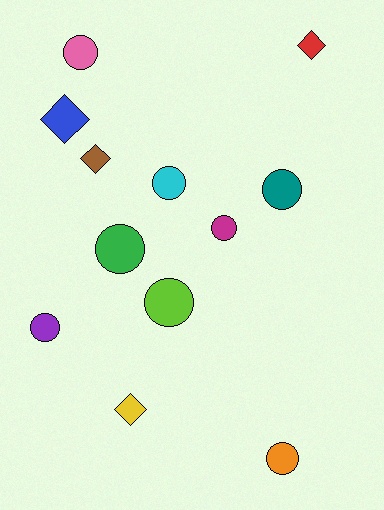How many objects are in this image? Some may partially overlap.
There are 12 objects.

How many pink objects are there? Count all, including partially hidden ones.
There is 1 pink object.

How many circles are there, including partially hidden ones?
There are 8 circles.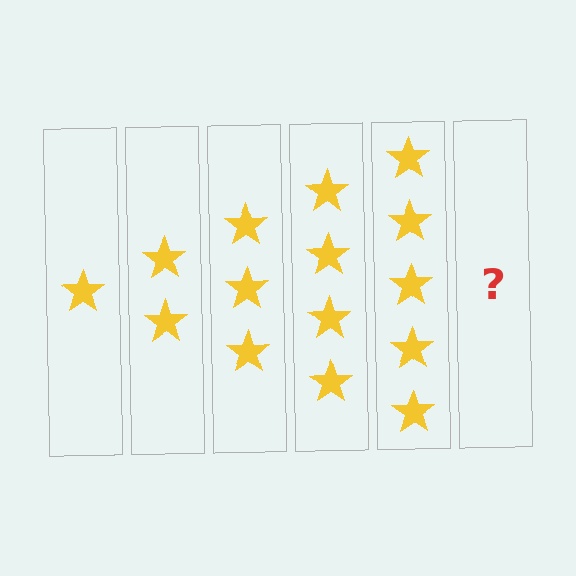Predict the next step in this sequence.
The next step is 6 stars.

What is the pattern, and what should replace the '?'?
The pattern is that each step adds one more star. The '?' should be 6 stars.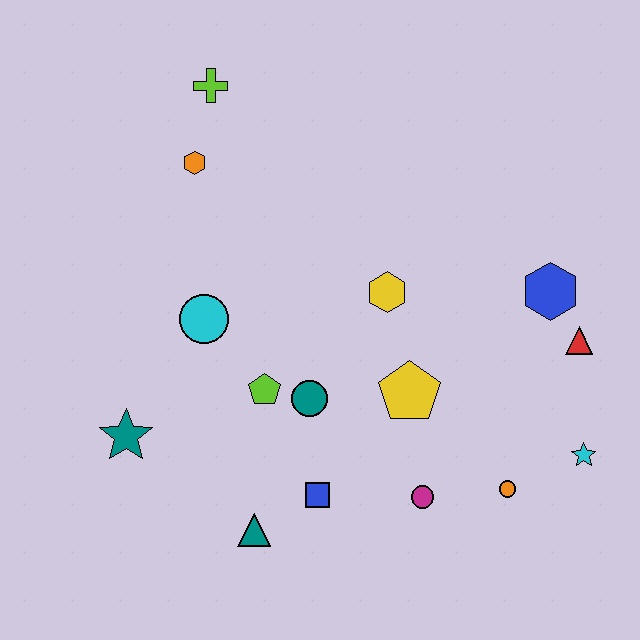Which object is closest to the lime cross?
The orange hexagon is closest to the lime cross.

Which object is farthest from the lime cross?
The cyan star is farthest from the lime cross.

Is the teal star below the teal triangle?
No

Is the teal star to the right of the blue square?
No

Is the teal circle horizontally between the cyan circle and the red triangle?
Yes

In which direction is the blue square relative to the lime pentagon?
The blue square is below the lime pentagon.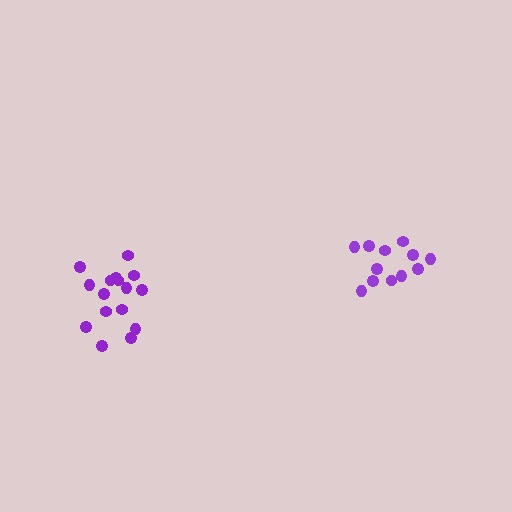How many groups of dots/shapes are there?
There are 2 groups.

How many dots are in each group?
Group 1: 16 dots, Group 2: 12 dots (28 total).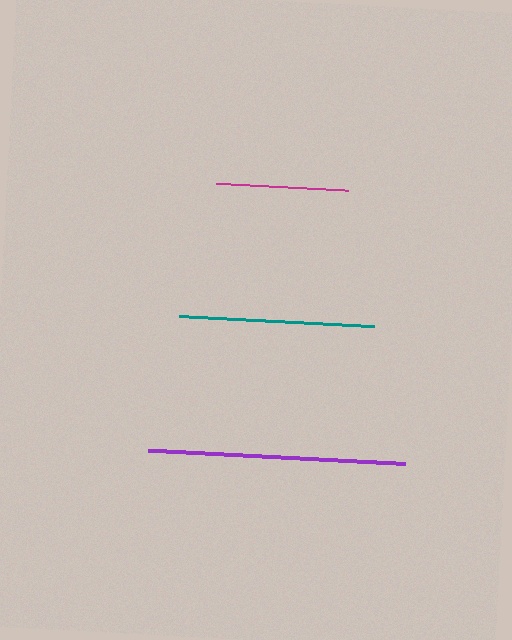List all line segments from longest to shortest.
From longest to shortest: purple, teal, magenta.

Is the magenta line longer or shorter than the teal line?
The teal line is longer than the magenta line.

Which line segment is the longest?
The purple line is the longest at approximately 258 pixels.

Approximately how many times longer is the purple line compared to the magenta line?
The purple line is approximately 1.9 times the length of the magenta line.